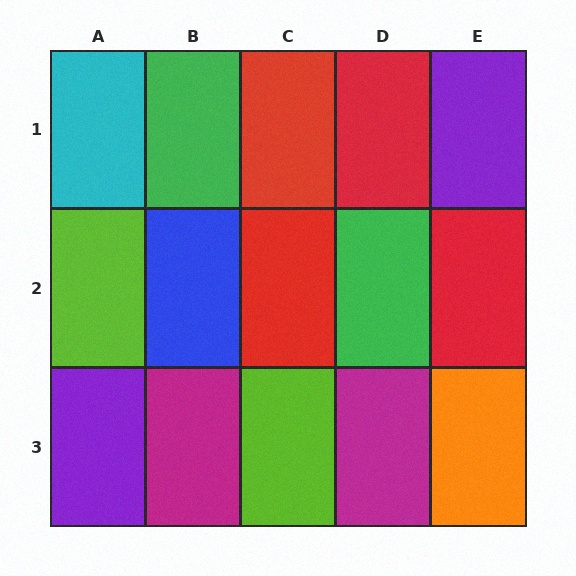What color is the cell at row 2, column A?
Lime.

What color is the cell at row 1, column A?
Cyan.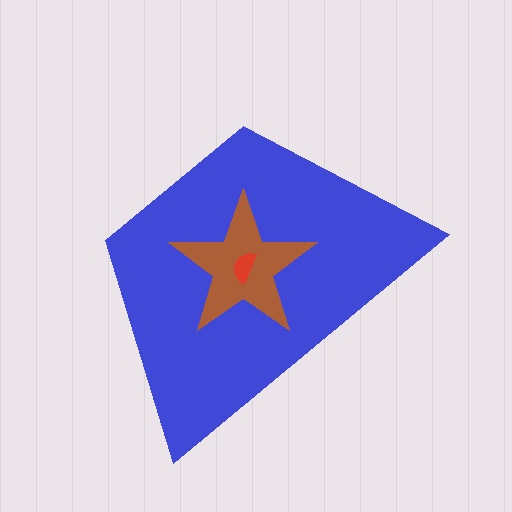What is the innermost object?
The red semicircle.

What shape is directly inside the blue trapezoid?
The brown star.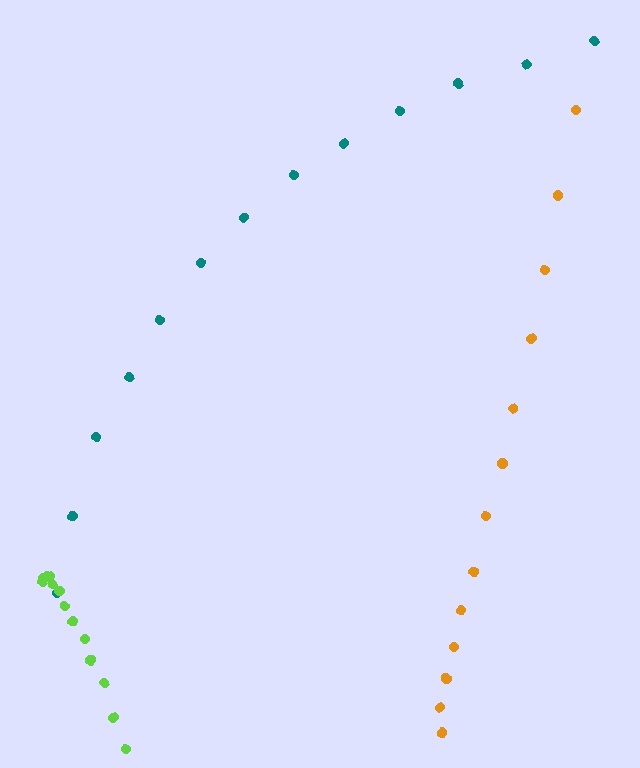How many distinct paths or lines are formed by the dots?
There are 3 distinct paths.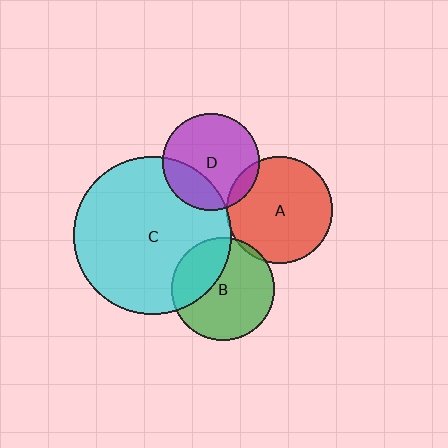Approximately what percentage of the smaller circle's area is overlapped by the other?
Approximately 30%.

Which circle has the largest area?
Circle C (cyan).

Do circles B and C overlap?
Yes.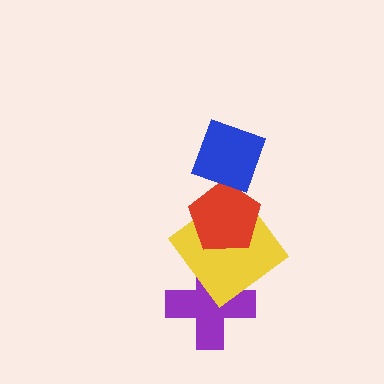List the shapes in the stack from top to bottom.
From top to bottom: the blue diamond, the red pentagon, the yellow diamond, the purple cross.